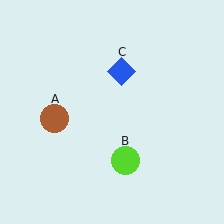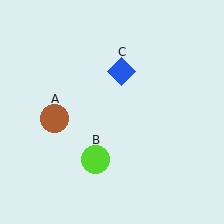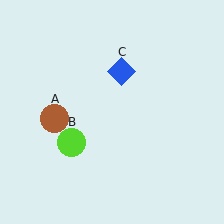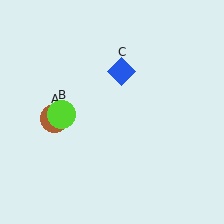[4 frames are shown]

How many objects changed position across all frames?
1 object changed position: lime circle (object B).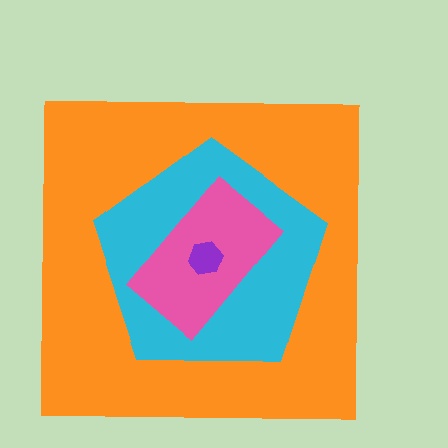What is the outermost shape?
The orange square.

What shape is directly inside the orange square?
The cyan pentagon.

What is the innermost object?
The purple hexagon.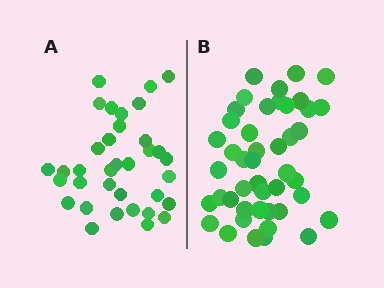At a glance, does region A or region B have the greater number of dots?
Region B (the right region) has more dots.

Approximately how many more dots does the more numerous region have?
Region B has roughly 10 or so more dots than region A.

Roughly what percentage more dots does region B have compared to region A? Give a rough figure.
About 30% more.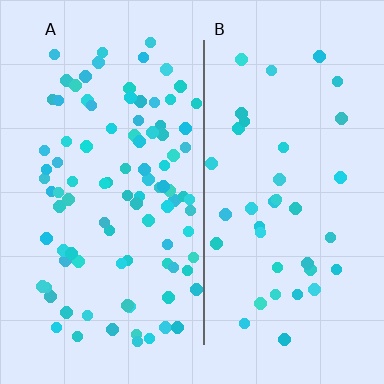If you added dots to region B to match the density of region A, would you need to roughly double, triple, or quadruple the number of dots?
Approximately double.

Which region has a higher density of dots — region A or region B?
A (the left).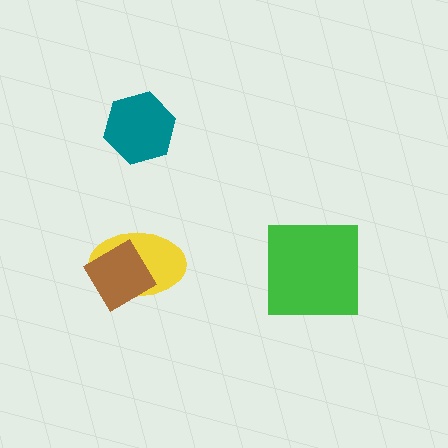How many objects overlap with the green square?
0 objects overlap with the green square.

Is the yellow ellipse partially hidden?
Yes, it is partially covered by another shape.